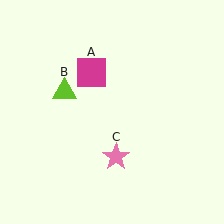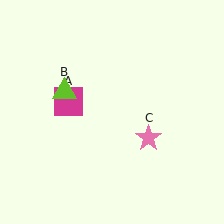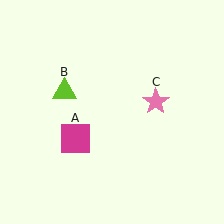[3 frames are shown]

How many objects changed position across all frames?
2 objects changed position: magenta square (object A), pink star (object C).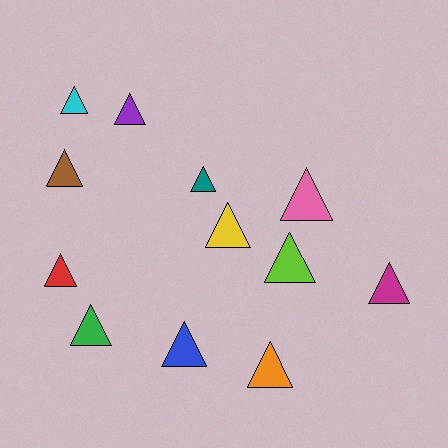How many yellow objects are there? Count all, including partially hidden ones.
There is 1 yellow object.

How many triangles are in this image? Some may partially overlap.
There are 12 triangles.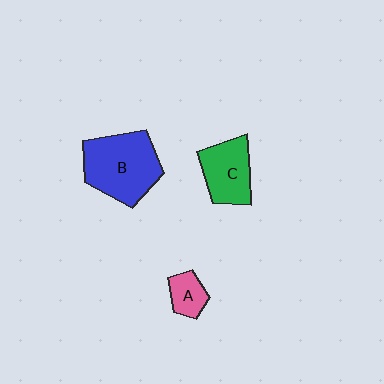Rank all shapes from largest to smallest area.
From largest to smallest: B (blue), C (green), A (pink).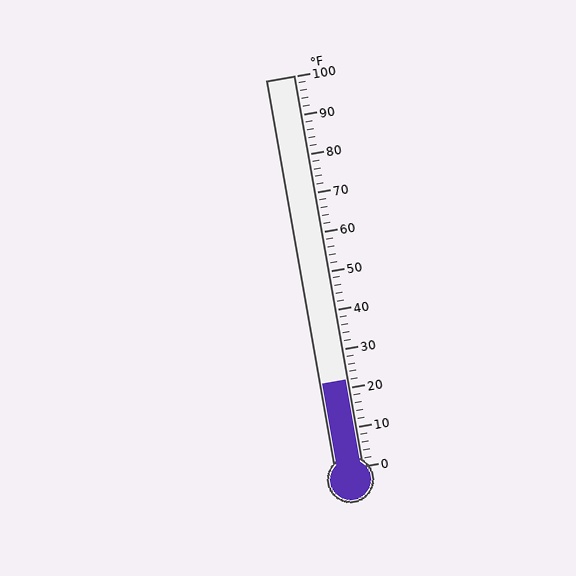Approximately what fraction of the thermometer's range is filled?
The thermometer is filled to approximately 20% of its range.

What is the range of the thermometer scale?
The thermometer scale ranges from 0°F to 100°F.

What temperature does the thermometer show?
The thermometer shows approximately 22°F.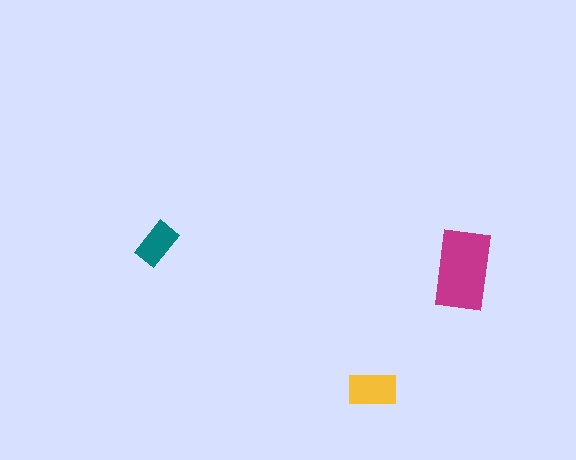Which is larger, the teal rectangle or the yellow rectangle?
The yellow one.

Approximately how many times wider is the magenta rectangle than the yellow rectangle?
About 1.5 times wider.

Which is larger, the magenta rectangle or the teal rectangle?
The magenta one.